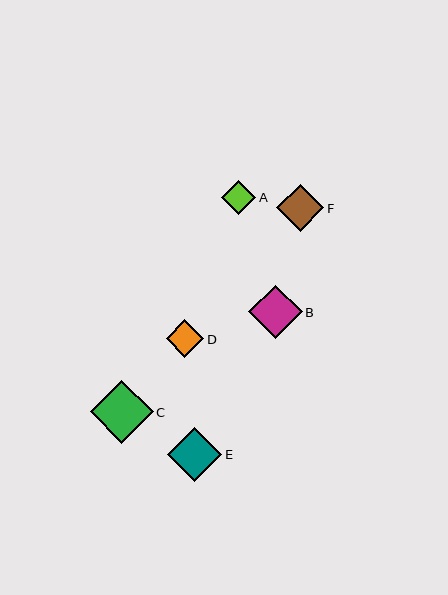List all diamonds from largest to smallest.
From largest to smallest: C, B, E, F, D, A.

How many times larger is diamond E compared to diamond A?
Diamond E is approximately 1.6 times the size of diamond A.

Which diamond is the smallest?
Diamond A is the smallest with a size of approximately 34 pixels.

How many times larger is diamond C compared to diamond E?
Diamond C is approximately 1.2 times the size of diamond E.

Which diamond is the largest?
Diamond C is the largest with a size of approximately 63 pixels.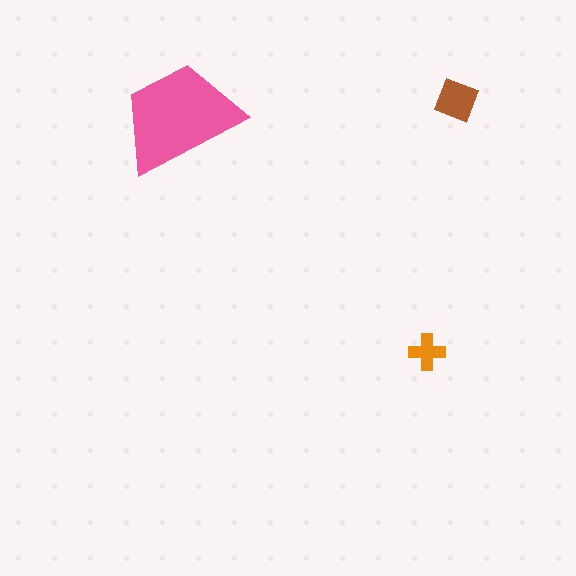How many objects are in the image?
There are 3 objects in the image.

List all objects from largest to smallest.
The pink trapezoid, the brown diamond, the orange cross.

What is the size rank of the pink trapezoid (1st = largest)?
1st.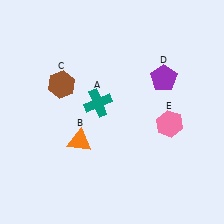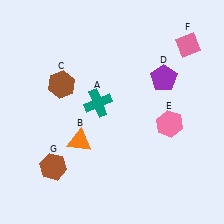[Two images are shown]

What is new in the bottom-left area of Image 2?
A brown hexagon (G) was added in the bottom-left area of Image 2.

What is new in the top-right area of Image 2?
A pink diamond (F) was added in the top-right area of Image 2.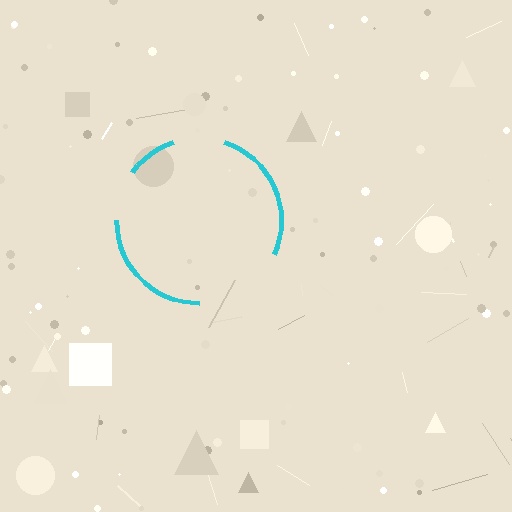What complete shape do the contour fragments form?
The contour fragments form a circle.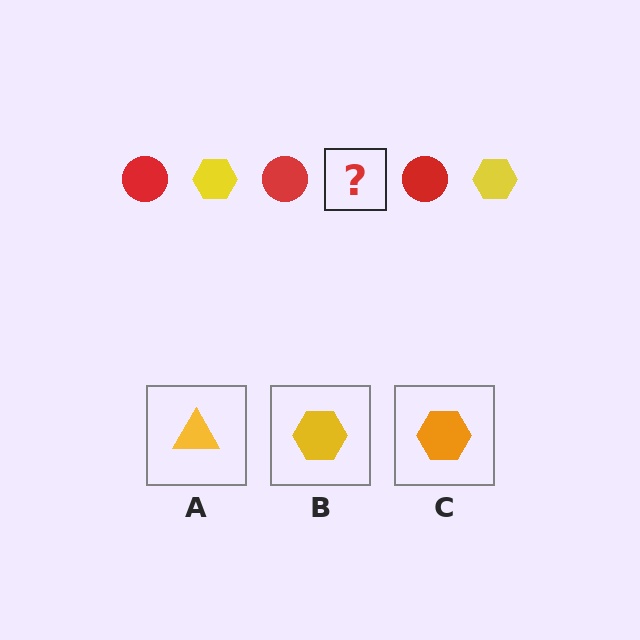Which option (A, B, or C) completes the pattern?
B.